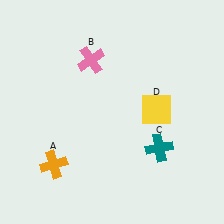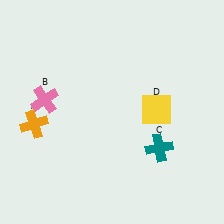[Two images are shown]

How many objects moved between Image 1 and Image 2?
2 objects moved between the two images.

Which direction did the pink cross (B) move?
The pink cross (B) moved left.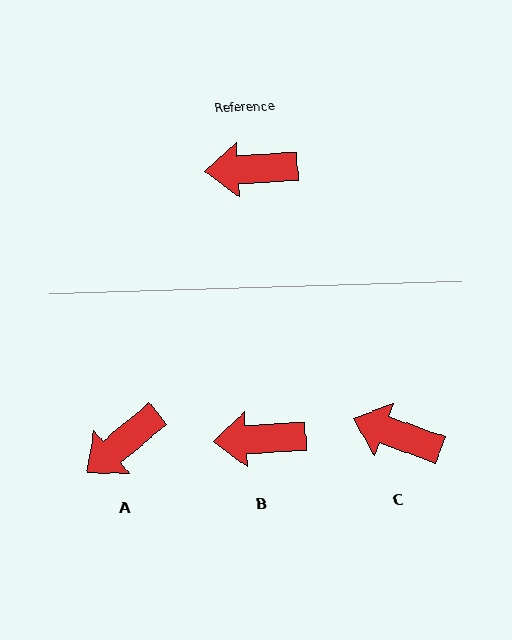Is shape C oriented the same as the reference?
No, it is off by about 23 degrees.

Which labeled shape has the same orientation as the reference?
B.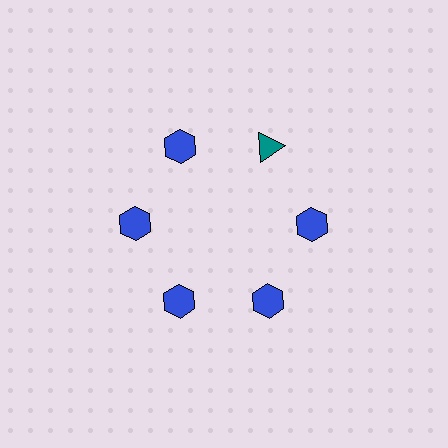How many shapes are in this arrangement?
There are 6 shapes arranged in a ring pattern.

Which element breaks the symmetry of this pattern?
The teal triangle at roughly the 1 o'clock position breaks the symmetry. All other shapes are blue hexagons.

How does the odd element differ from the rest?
It differs in both color (teal instead of blue) and shape (triangle instead of hexagon).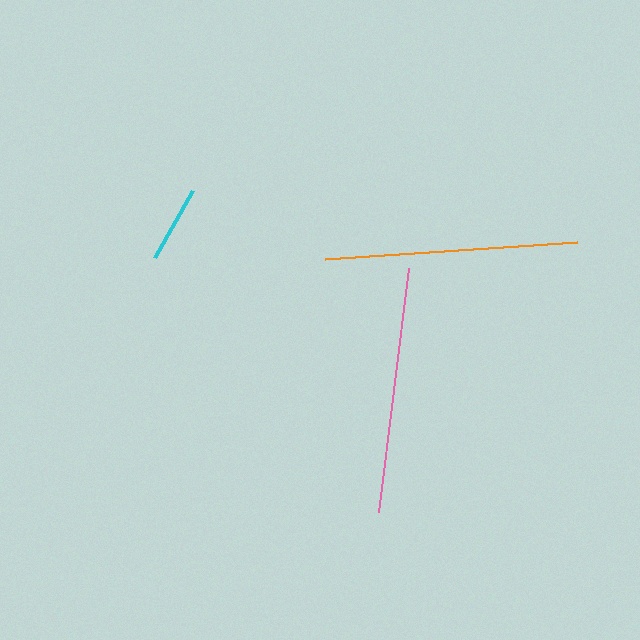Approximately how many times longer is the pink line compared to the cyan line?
The pink line is approximately 3.2 times the length of the cyan line.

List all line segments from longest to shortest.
From longest to shortest: orange, pink, cyan.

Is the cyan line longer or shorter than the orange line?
The orange line is longer than the cyan line.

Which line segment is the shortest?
The cyan line is the shortest at approximately 76 pixels.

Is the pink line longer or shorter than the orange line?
The orange line is longer than the pink line.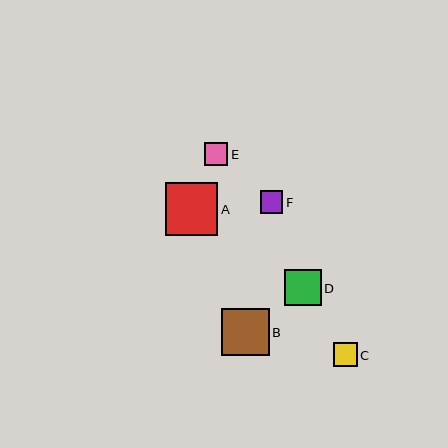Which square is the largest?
Square A is the largest with a size of approximately 53 pixels.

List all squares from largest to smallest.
From largest to smallest: A, B, D, C, E, F.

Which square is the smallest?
Square F is the smallest with a size of approximately 23 pixels.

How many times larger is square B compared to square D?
Square B is approximately 1.3 times the size of square D.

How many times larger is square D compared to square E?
Square D is approximately 1.6 times the size of square E.